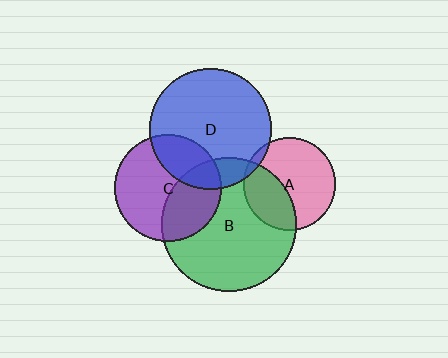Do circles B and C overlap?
Yes.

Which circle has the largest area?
Circle B (green).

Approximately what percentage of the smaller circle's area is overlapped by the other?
Approximately 35%.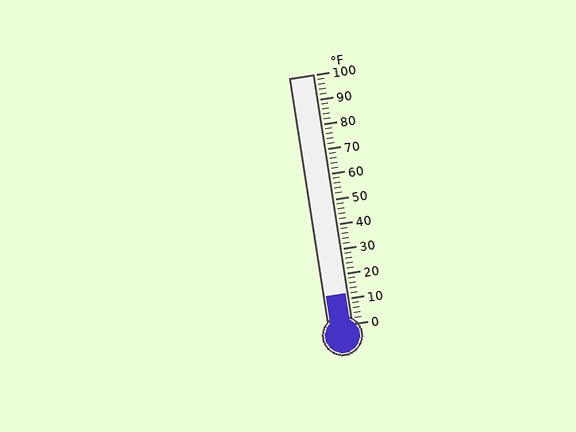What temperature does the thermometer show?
The thermometer shows approximately 12°F.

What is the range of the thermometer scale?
The thermometer scale ranges from 0°F to 100°F.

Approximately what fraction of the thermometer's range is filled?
The thermometer is filled to approximately 10% of its range.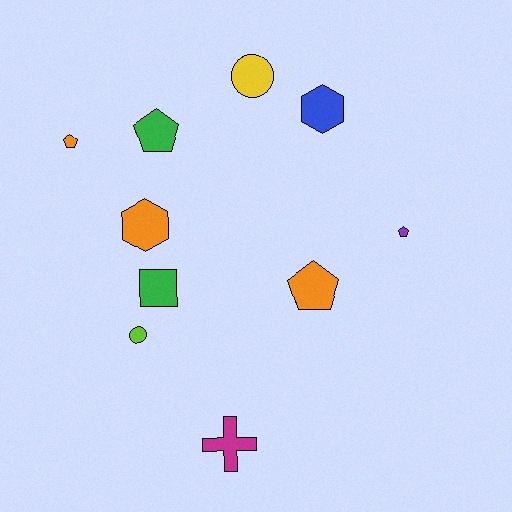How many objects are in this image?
There are 10 objects.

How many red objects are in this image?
There are no red objects.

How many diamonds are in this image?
There are no diamonds.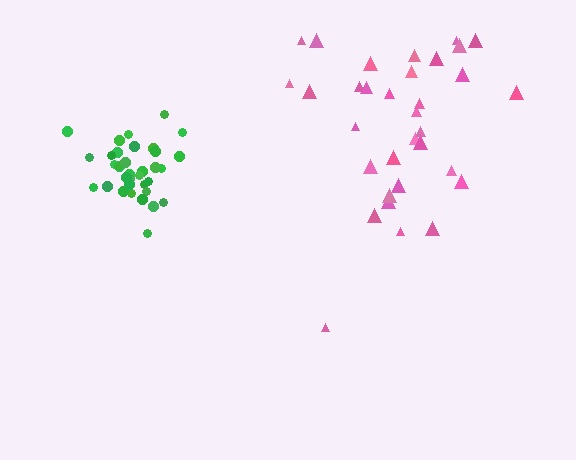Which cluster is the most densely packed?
Green.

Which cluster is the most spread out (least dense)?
Pink.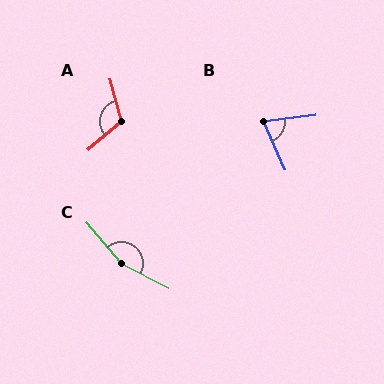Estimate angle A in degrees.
Approximately 114 degrees.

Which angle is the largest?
C, at approximately 157 degrees.